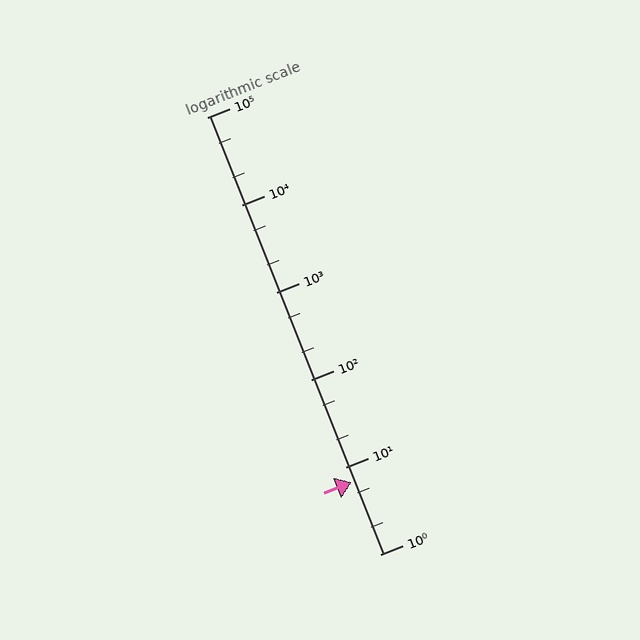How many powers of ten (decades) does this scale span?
The scale spans 5 decades, from 1 to 100000.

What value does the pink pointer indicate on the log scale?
The pointer indicates approximately 6.7.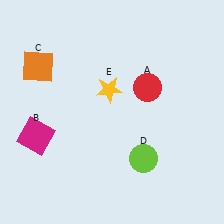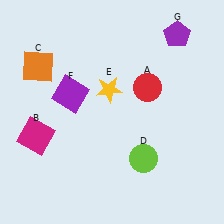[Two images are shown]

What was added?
A purple square (F), a purple pentagon (G) were added in Image 2.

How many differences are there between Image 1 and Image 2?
There are 2 differences between the two images.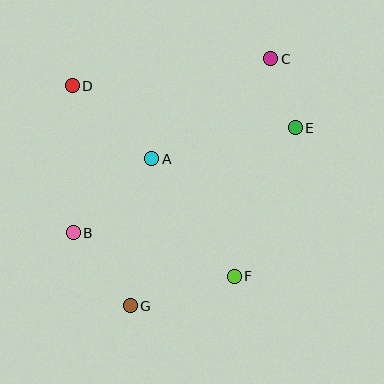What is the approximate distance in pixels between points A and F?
The distance between A and F is approximately 144 pixels.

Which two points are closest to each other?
Points C and E are closest to each other.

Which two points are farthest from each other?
Points C and G are farthest from each other.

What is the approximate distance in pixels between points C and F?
The distance between C and F is approximately 221 pixels.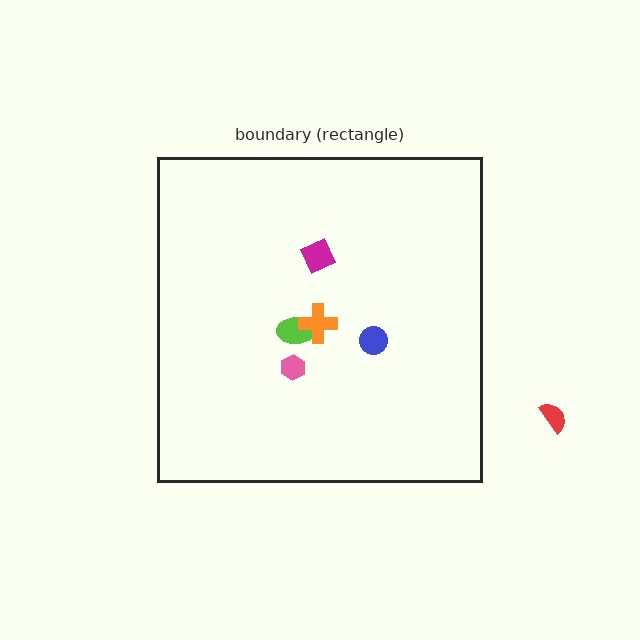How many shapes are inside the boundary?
5 inside, 1 outside.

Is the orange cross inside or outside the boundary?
Inside.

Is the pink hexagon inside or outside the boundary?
Inside.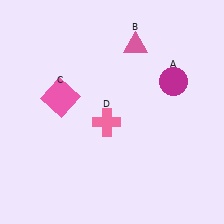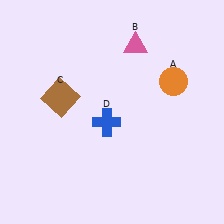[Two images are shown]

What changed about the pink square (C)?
In Image 1, C is pink. In Image 2, it changed to brown.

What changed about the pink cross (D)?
In Image 1, D is pink. In Image 2, it changed to blue.